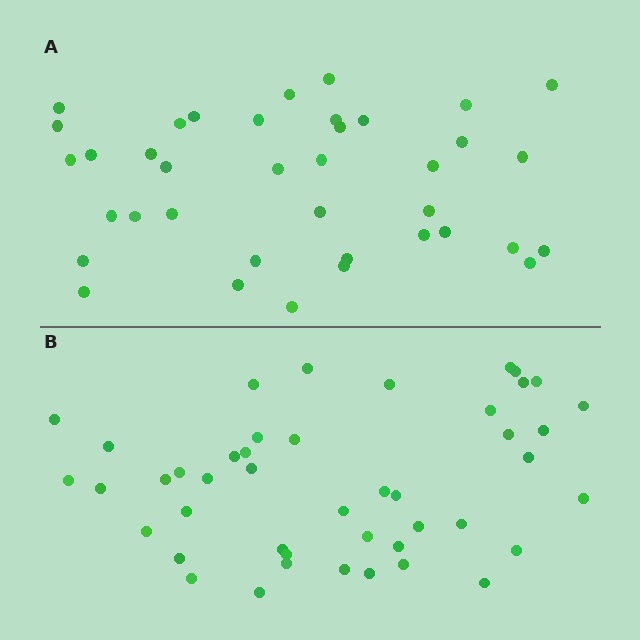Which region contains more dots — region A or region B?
Region B (the bottom region) has more dots.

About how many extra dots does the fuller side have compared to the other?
Region B has roughly 8 or so more dots than region A.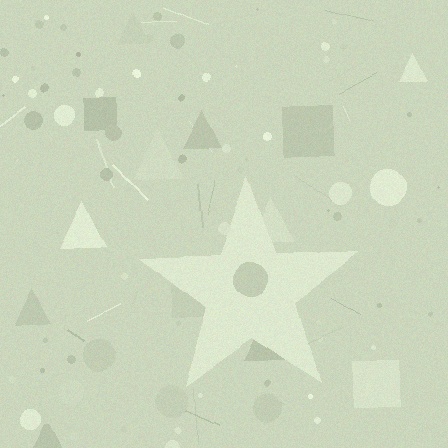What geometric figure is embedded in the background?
A star is embedded in the background.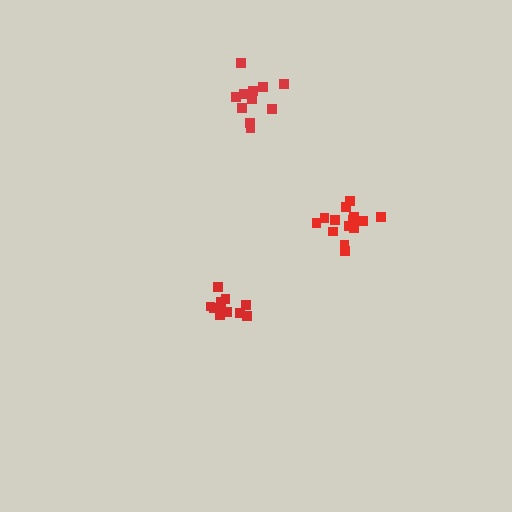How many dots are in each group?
Group 1: 11 dots, Group 2: 11 dots, Group 3: 15 dots (37 total).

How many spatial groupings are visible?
There are 3 spatial groupings.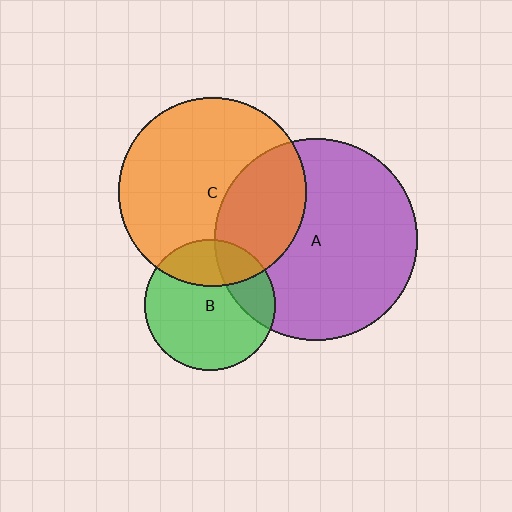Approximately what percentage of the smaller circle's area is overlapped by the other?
Approximately 25%.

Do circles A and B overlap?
Yes.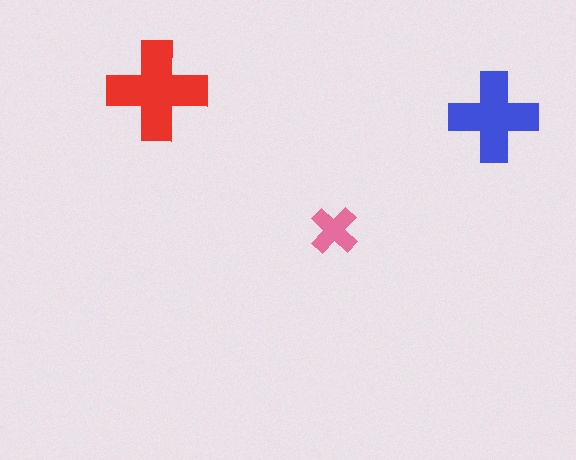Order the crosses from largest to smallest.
the red one, the blue one, the pink one.